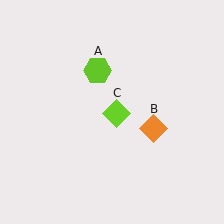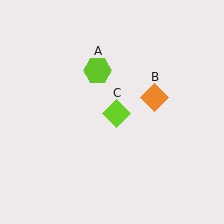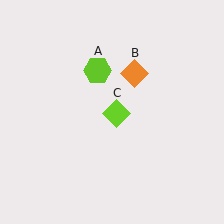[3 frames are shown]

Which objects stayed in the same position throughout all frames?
Lime hexagon (object A) and lime diamond (object C) remained stationary.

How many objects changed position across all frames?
1 object changed position: orange diamond (object B).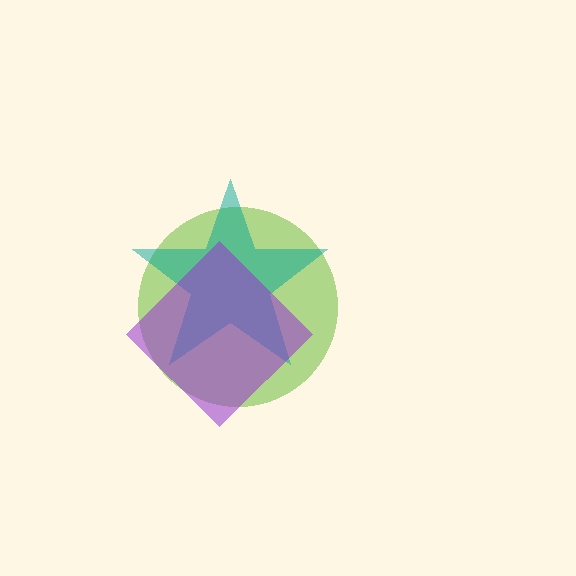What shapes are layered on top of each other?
The layered shapes are: a lime circle, a teal star, a purple diamond.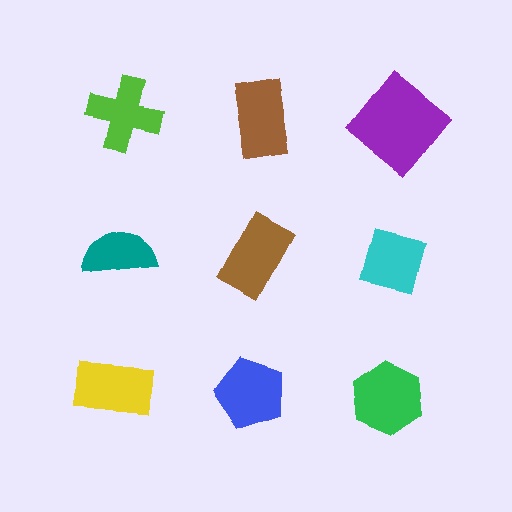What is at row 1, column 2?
A brown rectangle.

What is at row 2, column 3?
A cyan square.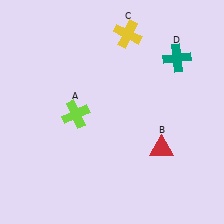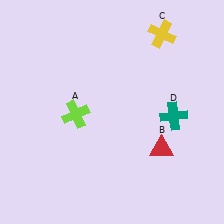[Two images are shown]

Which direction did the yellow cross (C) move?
The yellow cross (C) moved right.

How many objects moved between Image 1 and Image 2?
2 objects moved between the two images.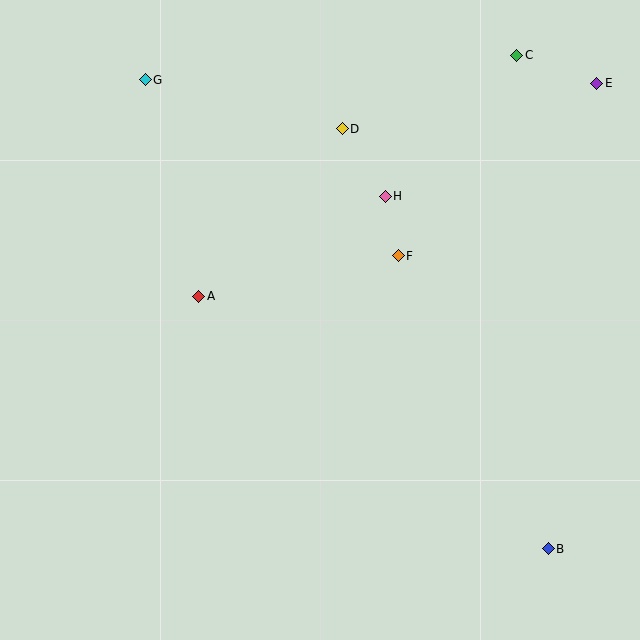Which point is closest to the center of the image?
Point F at (398, 256) is closest to the center.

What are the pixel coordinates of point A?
Point A is at (199, 296).